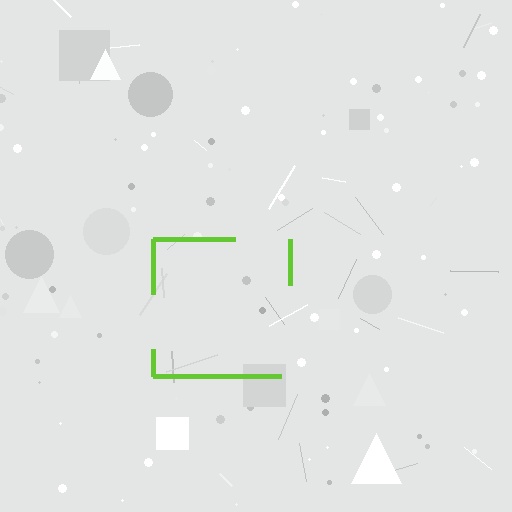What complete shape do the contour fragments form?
The contour fragments form a square.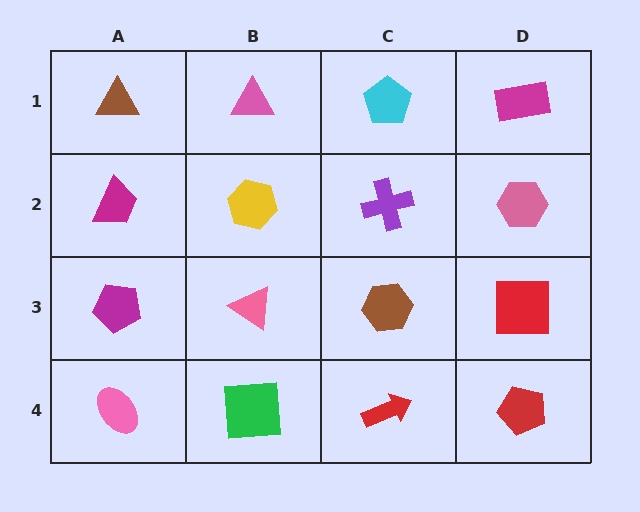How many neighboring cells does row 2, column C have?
4.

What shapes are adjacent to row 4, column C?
A brown hexagon (row 3, column C), a green square (row 4, column B), a red pentagon (row 4, column D).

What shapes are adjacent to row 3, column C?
A purple cross (row 2, column C), a red arrow (row 4, column C), a pink triangle (row 3, column B), a red square (row 3, column D).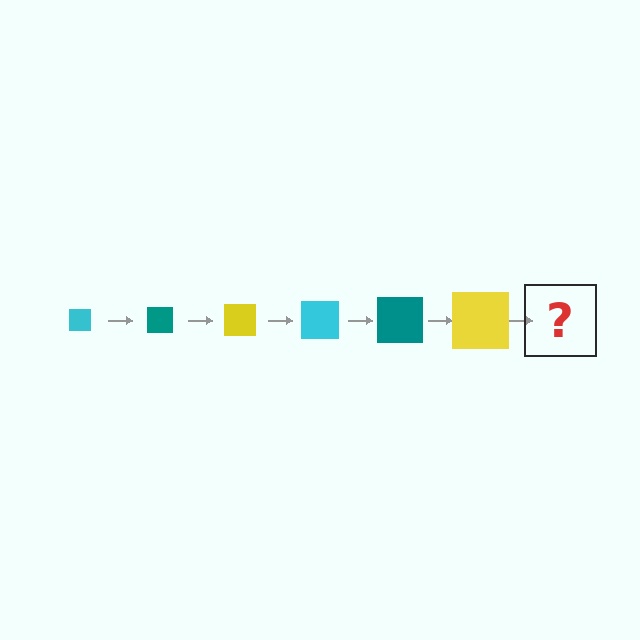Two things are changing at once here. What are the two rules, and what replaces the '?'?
The two rules are that the square grows larger each step and the color cycles through cyan, teal, and yellow. The '?' should be a cyan square, larger than the previous one.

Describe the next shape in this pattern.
It should be a cyan square, larger than the previous one.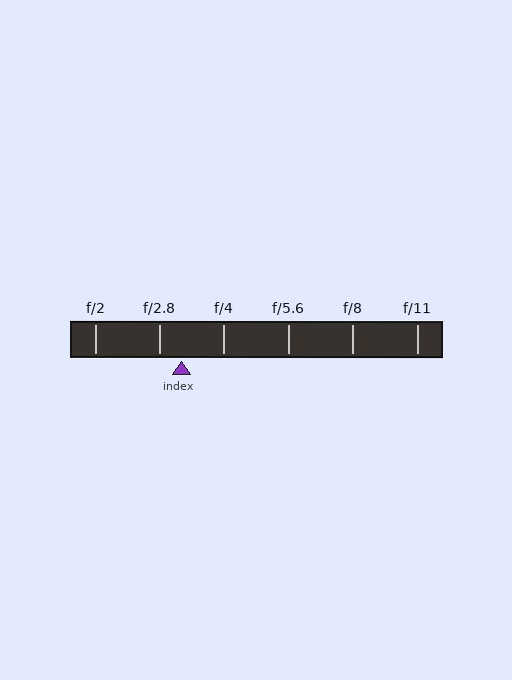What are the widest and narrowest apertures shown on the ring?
The widest aperture shown is f/2 and the narrowest is f/11.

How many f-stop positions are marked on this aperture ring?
There are 6 f-stop positions marked.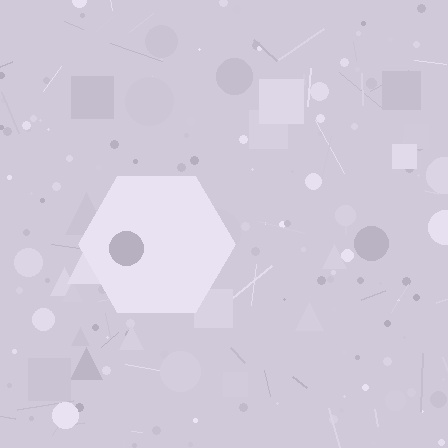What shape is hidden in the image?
A hexagon is hidden in the image.